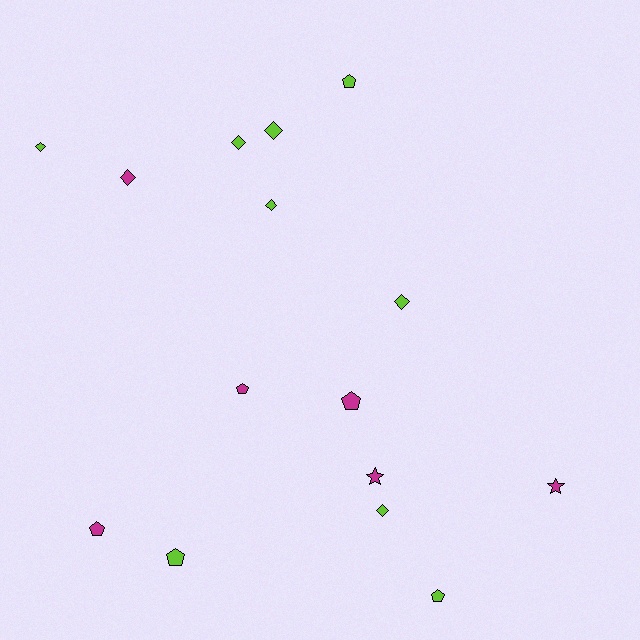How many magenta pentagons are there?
There are 3 magenta pentagons.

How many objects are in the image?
There are 15 objects.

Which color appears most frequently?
Lime, with 9 objects.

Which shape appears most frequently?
Diamond, with 7 objects.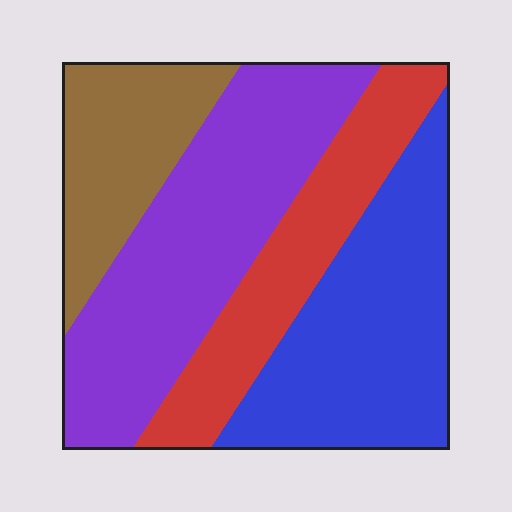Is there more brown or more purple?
Purple.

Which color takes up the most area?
Purple, at roughly 35%.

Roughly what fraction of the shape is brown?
Brown takes up about one sixth (1/6) of the shape.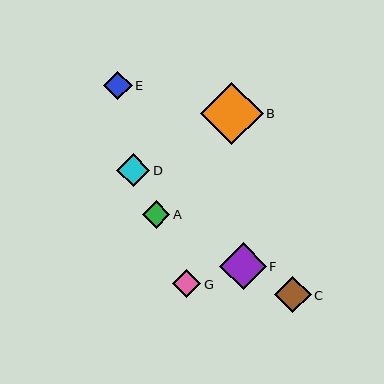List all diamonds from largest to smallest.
From largest to smallest: B, F, C, D, G, E, A.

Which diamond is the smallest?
Diamond A is the smallest with a size of approximately 28 pixels.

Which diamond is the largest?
Diamond B is the largest with a size of approximately 62 pixels.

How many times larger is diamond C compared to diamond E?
Diamond C is approximately 1.3 times the size of diamond E.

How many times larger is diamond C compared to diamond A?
Diamond C is approximately 1.3 times the size of diamond A.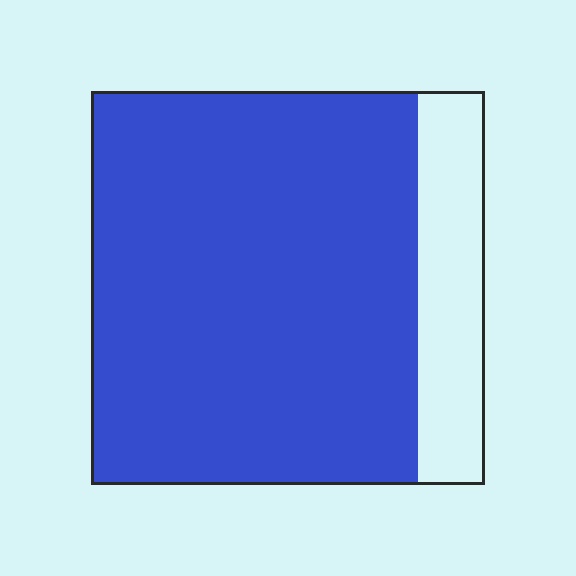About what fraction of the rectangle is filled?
About five sixths (5/6).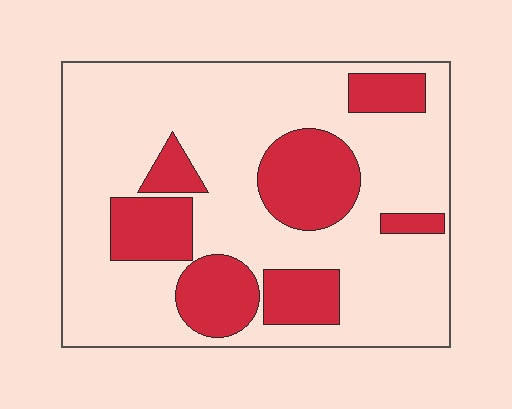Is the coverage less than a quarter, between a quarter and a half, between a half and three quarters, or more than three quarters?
Between a quarter and a half.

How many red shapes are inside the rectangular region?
7.